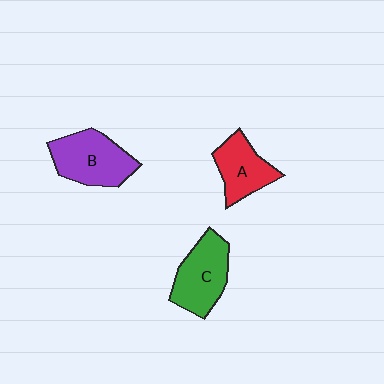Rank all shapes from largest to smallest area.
From largest to smallest: B (purple), C (green), A (red).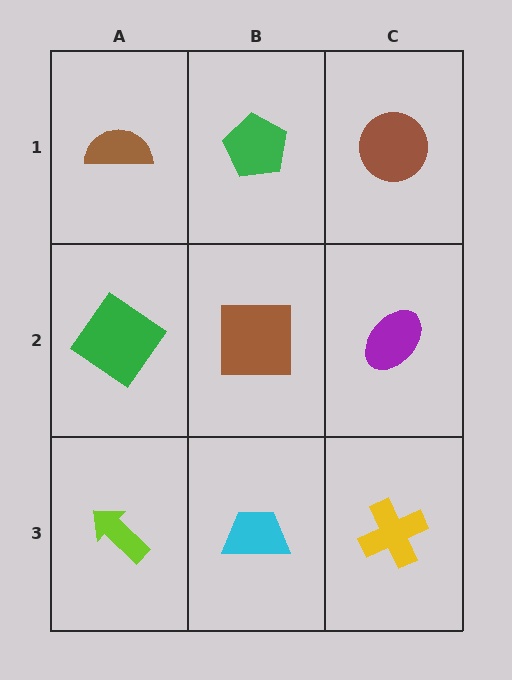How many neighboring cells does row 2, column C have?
3.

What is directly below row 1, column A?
A green diamond.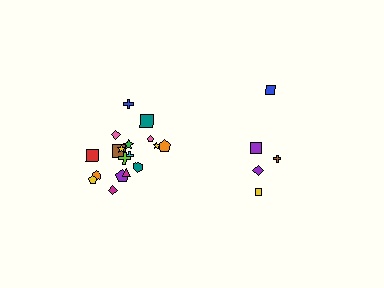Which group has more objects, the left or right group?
The left group.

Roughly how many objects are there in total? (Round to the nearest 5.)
Roughly 25 objects in total.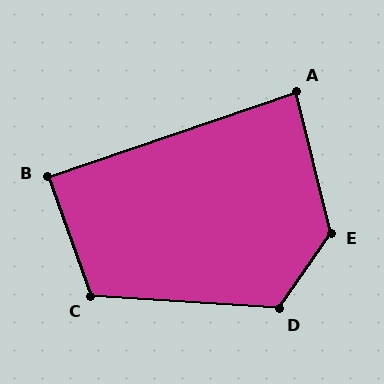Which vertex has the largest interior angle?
E, at approximately 131 degrees.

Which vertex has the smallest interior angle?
A, at approximately 85 degrees.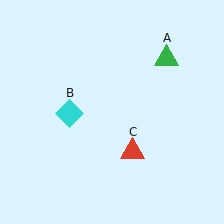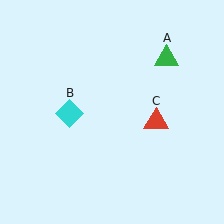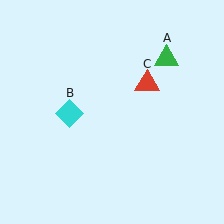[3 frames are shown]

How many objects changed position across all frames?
1 object changed position: red triangle (object C).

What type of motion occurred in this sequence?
The red triangle (object C) rotated counterclockwise around the center of the scene.